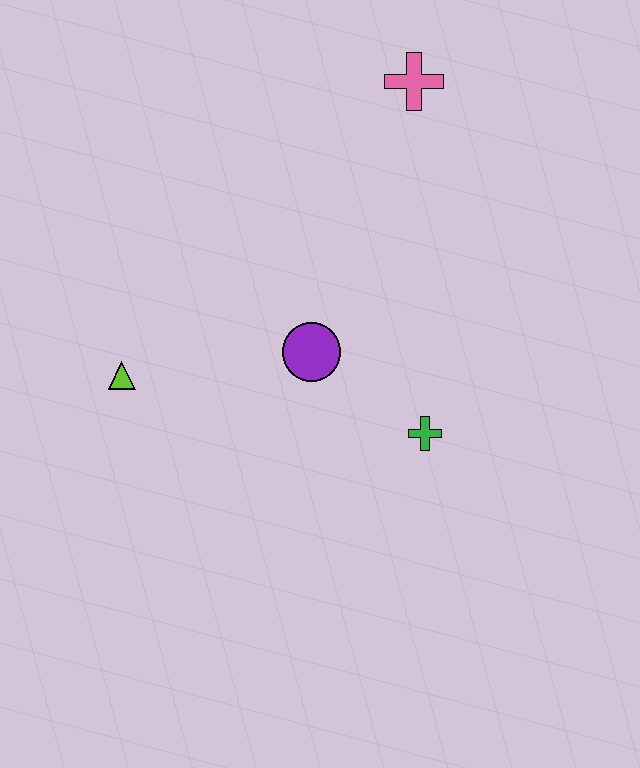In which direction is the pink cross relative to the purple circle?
The pink cross is above the purple circle.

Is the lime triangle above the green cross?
Yes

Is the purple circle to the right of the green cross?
No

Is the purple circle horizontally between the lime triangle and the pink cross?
Yes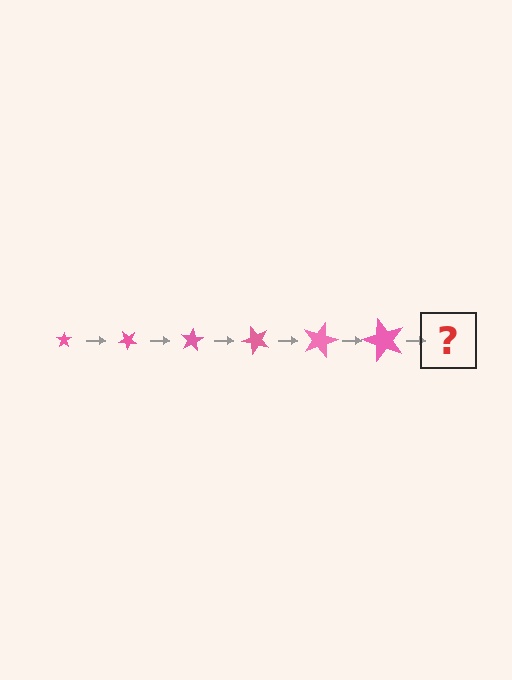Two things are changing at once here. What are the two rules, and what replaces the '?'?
The two rules are that the star grows larger each step and it rotates 40 degrees each step. The '?' should be a star, larger than the previous one and rotated 240 degrees from the start.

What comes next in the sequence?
The next element should be a star, larger than the previous one and rotated 240 degrees from the start.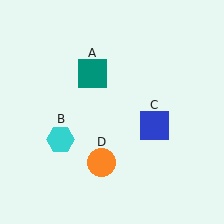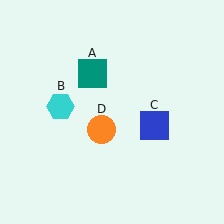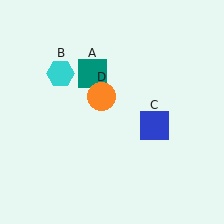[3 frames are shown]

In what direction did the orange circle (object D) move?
The orange circle (object D) moved up.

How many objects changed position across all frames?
2 objects changed position: cyan hexagon (object B), orange circle (object D).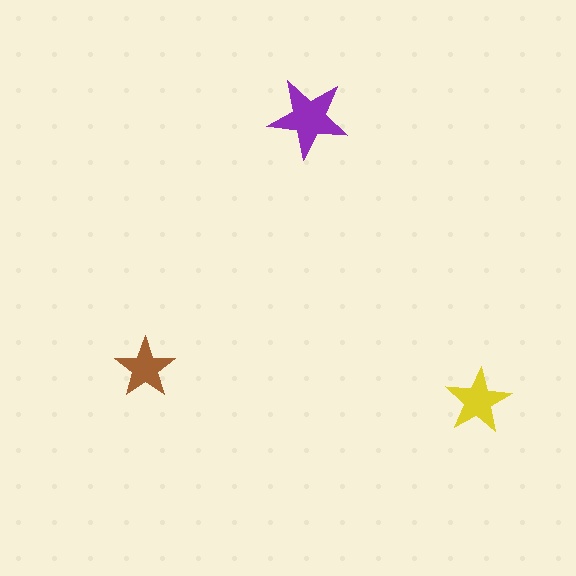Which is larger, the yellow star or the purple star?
The purple one.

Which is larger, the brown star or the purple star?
The purple one.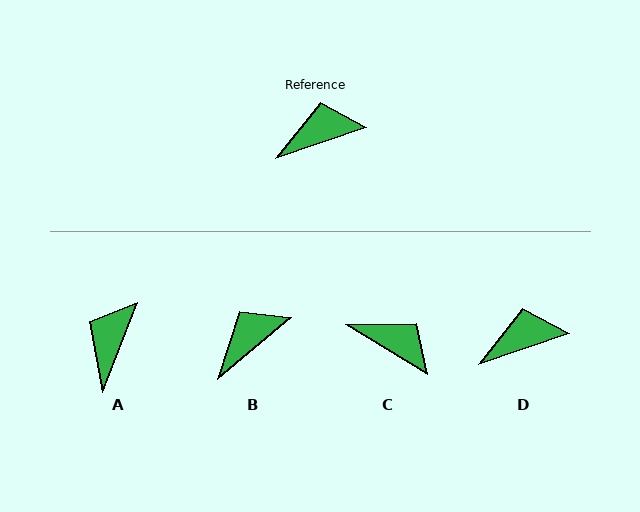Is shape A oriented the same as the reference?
No, it is off by about 50 degrees.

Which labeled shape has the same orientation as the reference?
D.